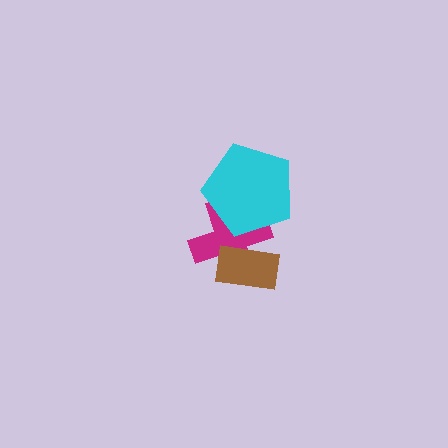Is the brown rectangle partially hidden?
No, no other shape covers it.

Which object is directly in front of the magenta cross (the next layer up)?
The cyan pentagon is directly in front of the magenta cross.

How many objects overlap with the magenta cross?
2 objects overlap with the magenta cross.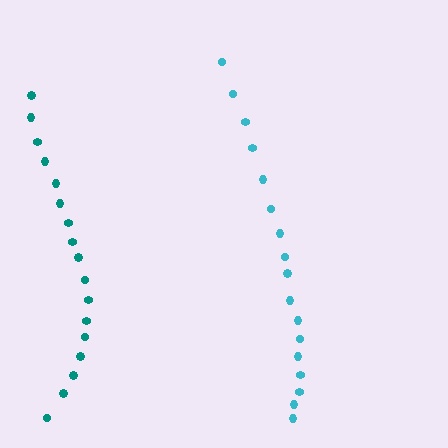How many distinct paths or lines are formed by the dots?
There are 2 distinct paths.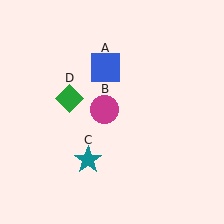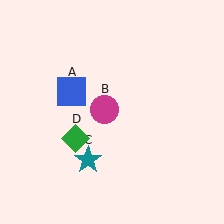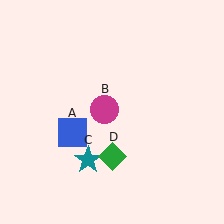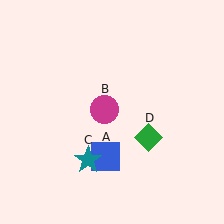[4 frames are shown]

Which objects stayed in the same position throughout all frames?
Magenta circle (object B) and teal star (object C) remained stationary.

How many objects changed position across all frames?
2 objects changed position: blue square (object A), green diamond (object D).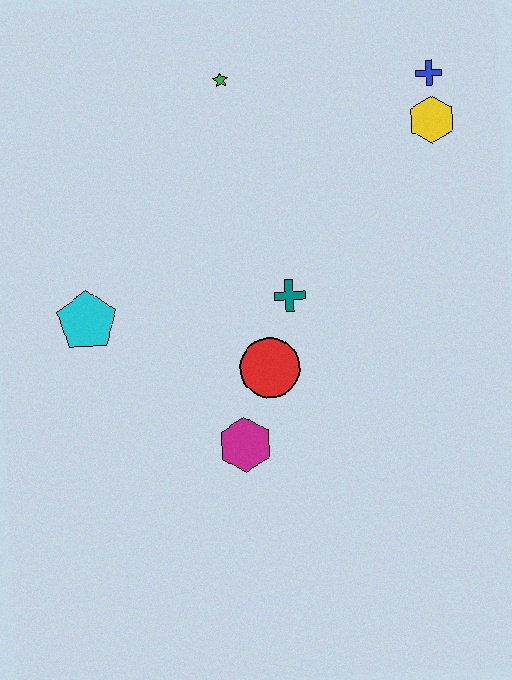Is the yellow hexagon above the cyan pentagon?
Yes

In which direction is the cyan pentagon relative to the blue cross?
The cyan pentagon is to the left of the blue cross.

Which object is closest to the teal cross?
The red circle is closest to the teal cross.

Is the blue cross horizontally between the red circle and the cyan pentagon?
No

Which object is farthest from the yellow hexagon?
The cyan pentagon is farthest from the yellow hexagon.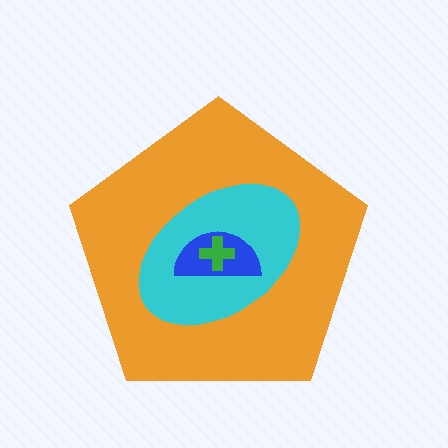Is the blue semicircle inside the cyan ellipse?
Yes.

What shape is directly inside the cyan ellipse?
The blue semicircle.